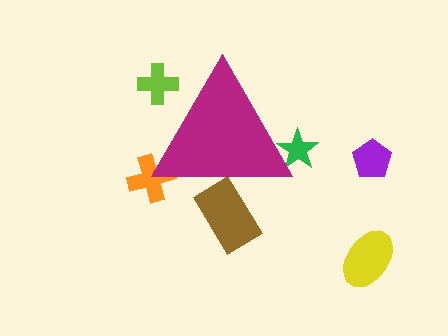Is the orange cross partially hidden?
Yes, the orange cross is partially hidden behind the magenta triangle.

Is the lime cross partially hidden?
Yes, the lime cross is partially hidden behind the magenta triangle.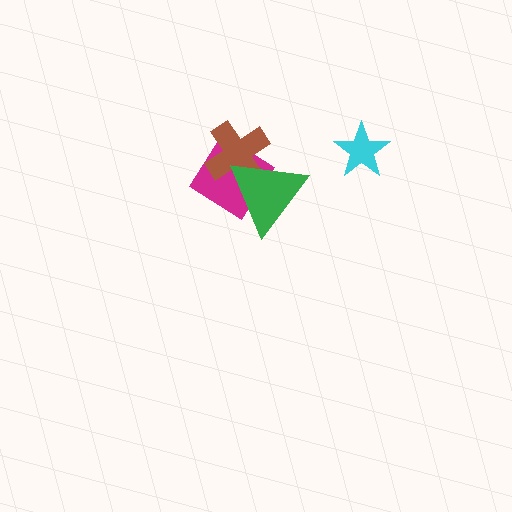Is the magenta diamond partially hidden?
Yes, it is partially covered by another shape.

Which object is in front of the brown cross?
The green triangle is in front of the brown cross.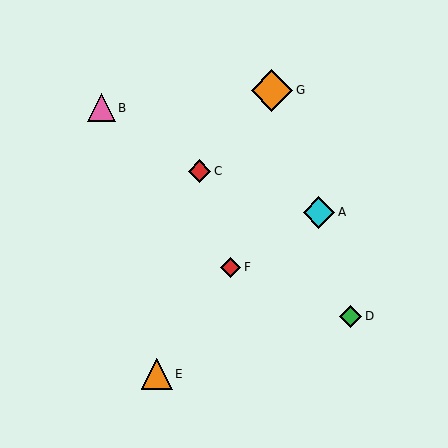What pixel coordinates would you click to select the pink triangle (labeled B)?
Click at (101, 108) to select the pink triangle B.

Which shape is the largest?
The orange diamond (labeled G) is the largest.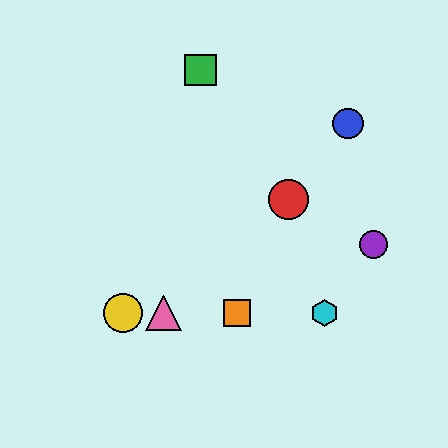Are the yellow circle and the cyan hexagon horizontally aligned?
Yes, both are at y≈313.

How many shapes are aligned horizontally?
4 shapes (the yellow circle, the orange square, the cyan hexagon, the pink triangle) are aligned horizontally.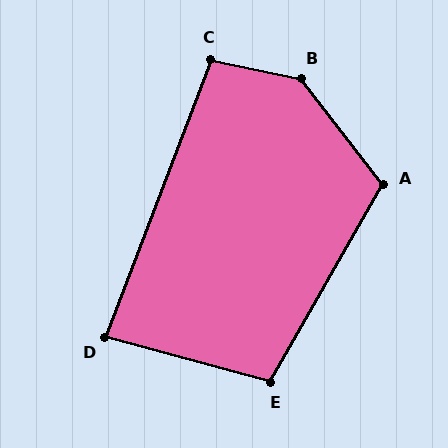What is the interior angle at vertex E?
Approximately 105 degrees (obtuse).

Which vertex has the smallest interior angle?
D, at approximately 84 degrees.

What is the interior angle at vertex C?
Approximately 99 degrees (obtuse).